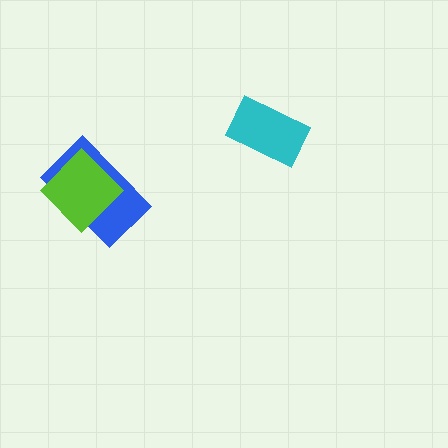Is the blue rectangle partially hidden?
Yes, it is partially covered by another shape.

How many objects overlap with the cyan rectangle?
0 objects overlap with the cyan rectangle.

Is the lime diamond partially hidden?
No, no other shape covers it.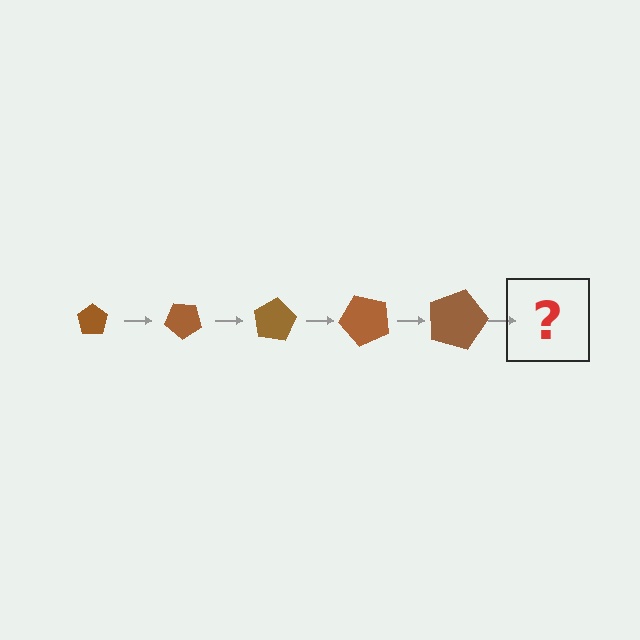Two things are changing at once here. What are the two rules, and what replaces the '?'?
The two rules are that the pentagon grows larger each step and it rotates 40 degrees each step. The '?' should be a pentagon, larger than the previous one and rotated 200 degrees from the start.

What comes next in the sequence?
The next element should be a pentagon, larger than the previous one and rotated 200 degrees from the start.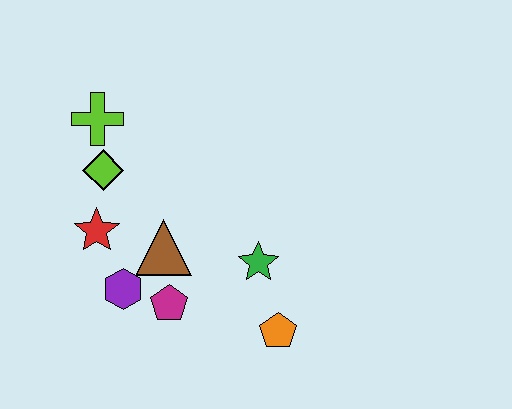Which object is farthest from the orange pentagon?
The lime cross is farthest from the orange pentagon.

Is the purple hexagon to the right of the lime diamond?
Yes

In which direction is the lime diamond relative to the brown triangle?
The lime diamond is above the brown triangle.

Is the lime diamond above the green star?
Yes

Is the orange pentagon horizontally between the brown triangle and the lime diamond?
No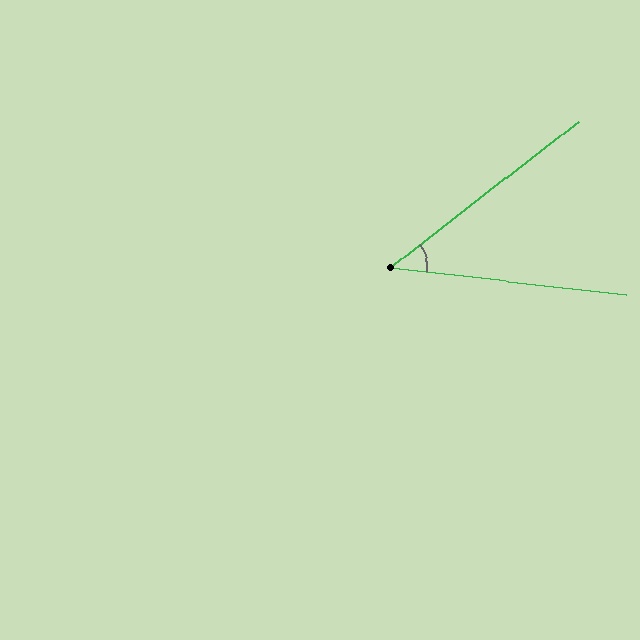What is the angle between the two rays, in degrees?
Approximately 44 degrees.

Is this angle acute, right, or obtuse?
It is acute.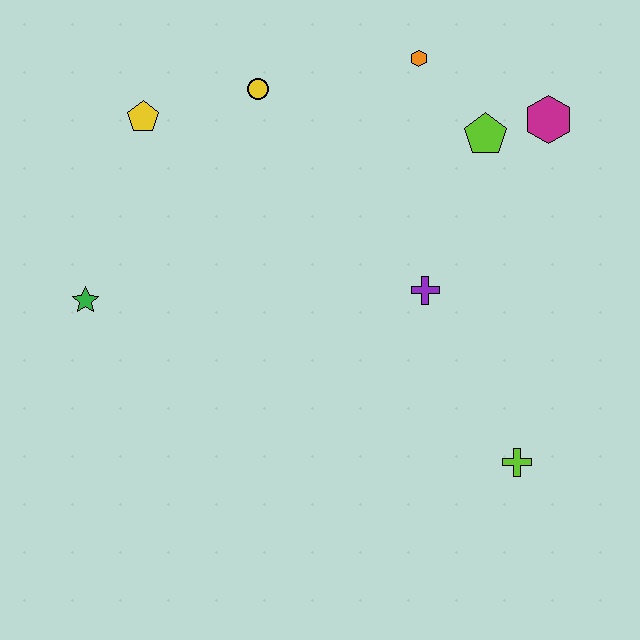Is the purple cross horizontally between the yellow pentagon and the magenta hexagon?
Yes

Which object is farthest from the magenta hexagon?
The green star is farthest from the magenta hexagon.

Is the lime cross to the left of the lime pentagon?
No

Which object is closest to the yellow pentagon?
The yellow circle is closest to the yellow pentagon.